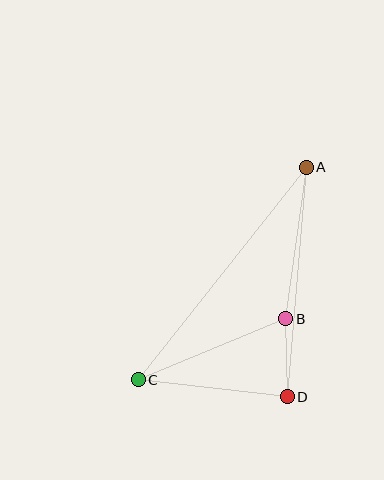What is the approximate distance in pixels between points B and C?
The distance between B and C is approximately 160 pixels.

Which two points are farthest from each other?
Points A and C are farthest from each other.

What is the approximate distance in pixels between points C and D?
The distance between C and D is approximately 150 pixels.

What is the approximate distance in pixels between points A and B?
The distance between A and B is approximately 153 pixels.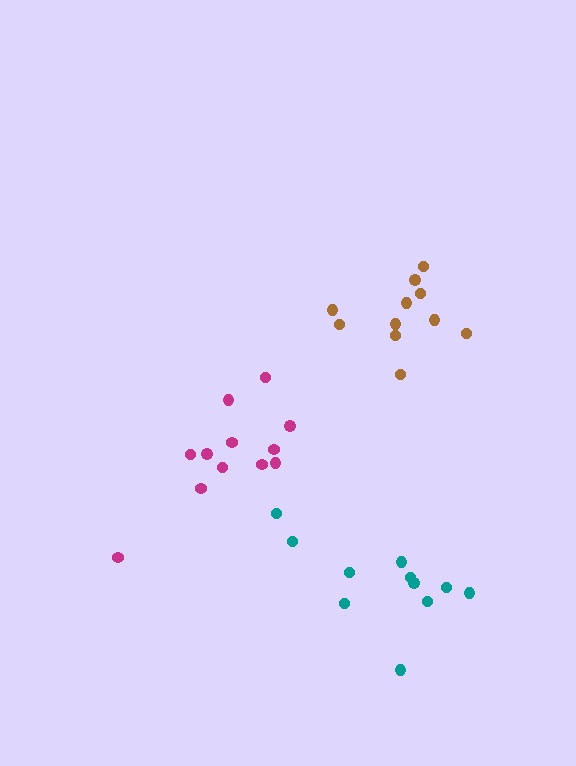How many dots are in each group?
Group 1: 12 dots, Group 2: 11 dots, Group 3: 11 dots (34 total).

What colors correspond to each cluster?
The clusters are colored: magenta, brown, teal.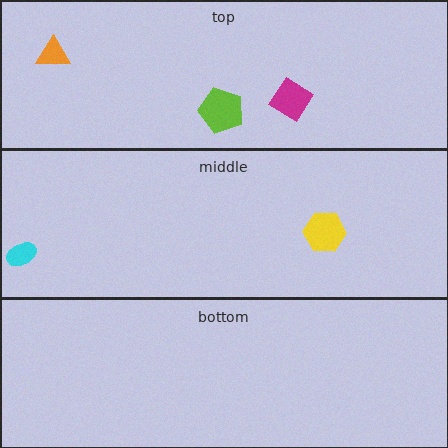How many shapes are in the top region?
3.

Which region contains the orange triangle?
The top region.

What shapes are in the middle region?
The cyan ellipse, the yellow hexagon.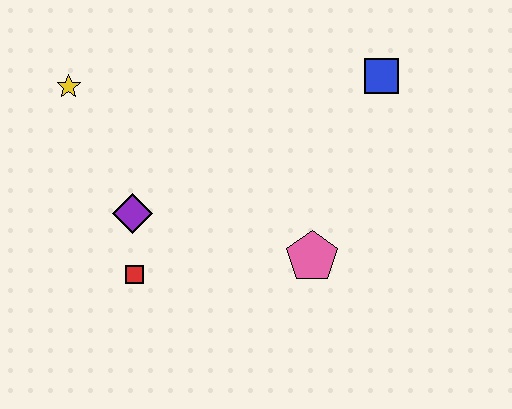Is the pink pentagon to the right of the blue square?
No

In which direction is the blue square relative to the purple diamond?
The blue square is to the right of the purple diamond.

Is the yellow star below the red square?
No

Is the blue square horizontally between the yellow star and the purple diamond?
No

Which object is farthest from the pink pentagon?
The yellow star is farthest from the pink pentagon.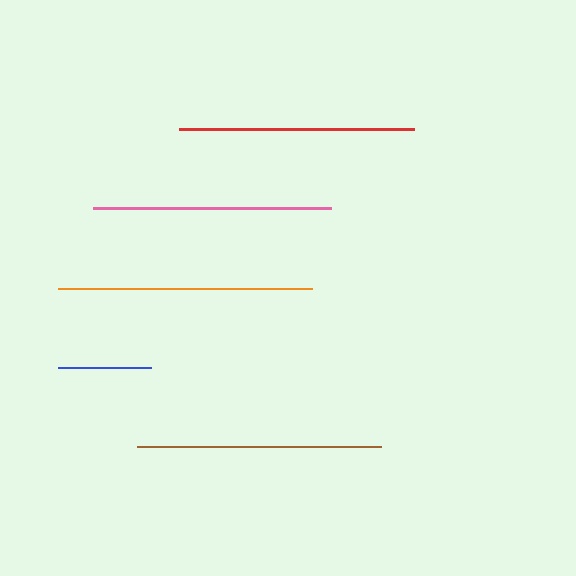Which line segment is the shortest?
The blue line is the shortest at approximately 93 pixels.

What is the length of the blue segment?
The blue segment is approximately 93 pixels long.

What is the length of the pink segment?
The pink segment is approximately 238 pixels long.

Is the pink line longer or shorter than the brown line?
The brown line is longer than the pink line.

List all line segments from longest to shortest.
From longest to shortest: orange, brown, pink, red, blue.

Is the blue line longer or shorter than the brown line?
The brown line is longer than the blue line.